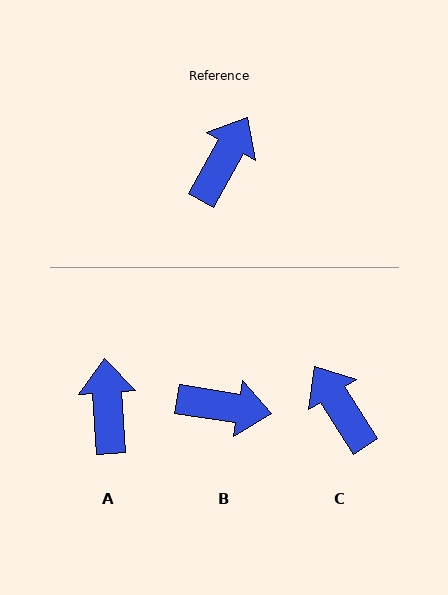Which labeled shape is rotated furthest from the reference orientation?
B, about 70 degrees away.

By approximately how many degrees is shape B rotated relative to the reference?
Approximately 70 degrees clockwise.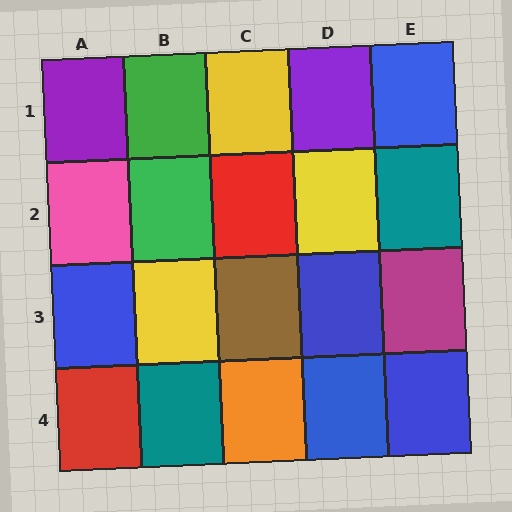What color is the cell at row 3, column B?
Yellow.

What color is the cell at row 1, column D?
Purple.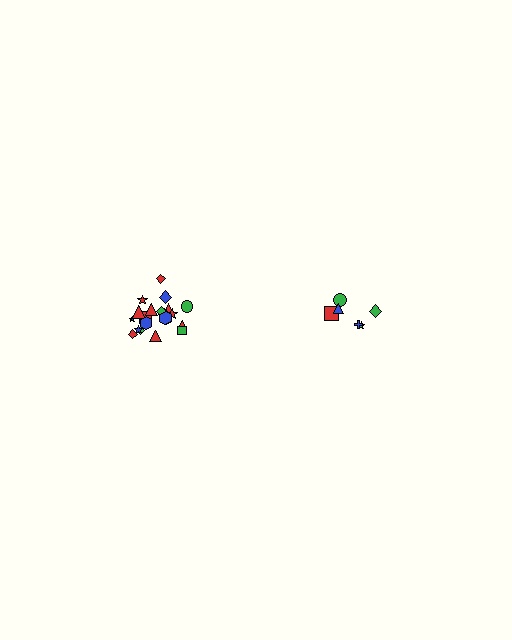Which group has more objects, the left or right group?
The left group.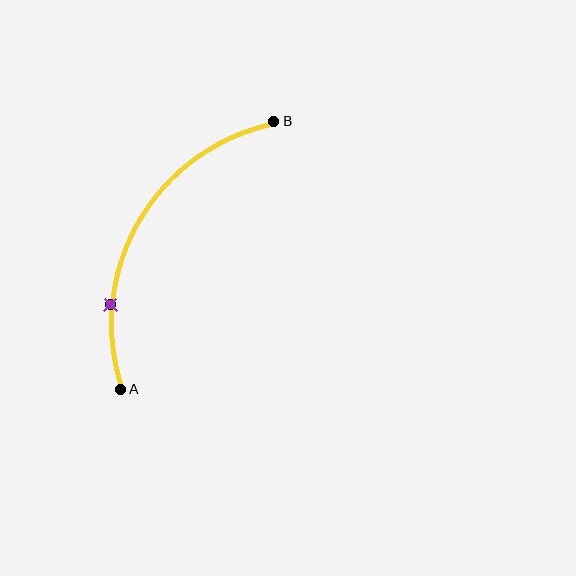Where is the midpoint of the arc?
The arc midpoint is the point on the curve farthest from the straight line joining A and B. It sits to the left of that line.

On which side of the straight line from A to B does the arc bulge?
The arc bulges to the left of the straight line connecting A and B.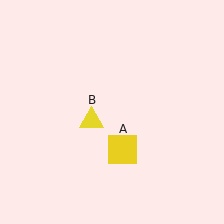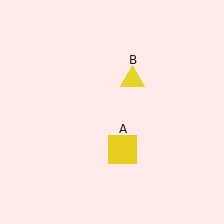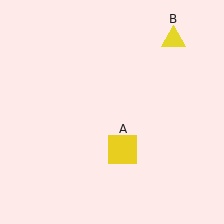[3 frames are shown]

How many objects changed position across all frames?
1 object changed position: yellow triangle (object B).